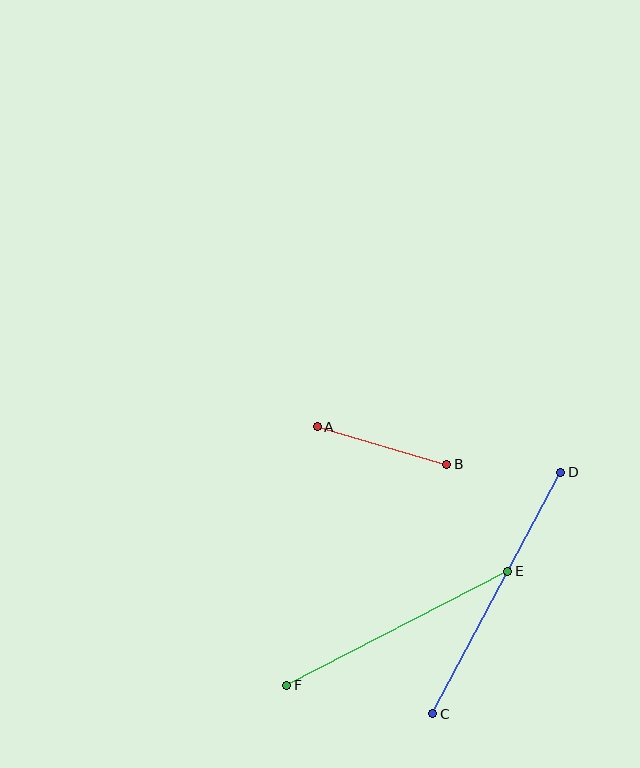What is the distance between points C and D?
The distance is approximately 273 pixels.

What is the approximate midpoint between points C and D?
The midpoint is at approximately (497, 593) pixels.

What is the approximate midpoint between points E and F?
The midpoint is at approximately (397, 628) pixels.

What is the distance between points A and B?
The distance is approximately 135 pixels.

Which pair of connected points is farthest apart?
Points C and D are farthest apart.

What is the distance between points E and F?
The distance is approximately 249 pixels.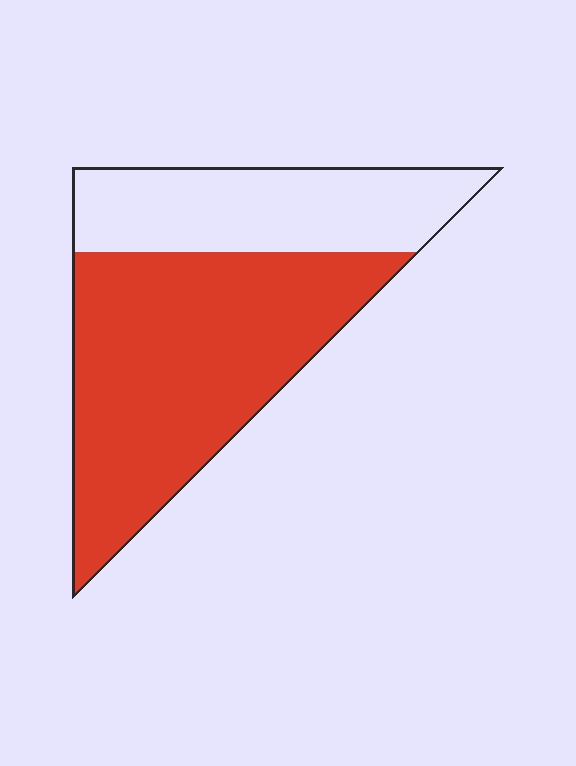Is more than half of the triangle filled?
Yes.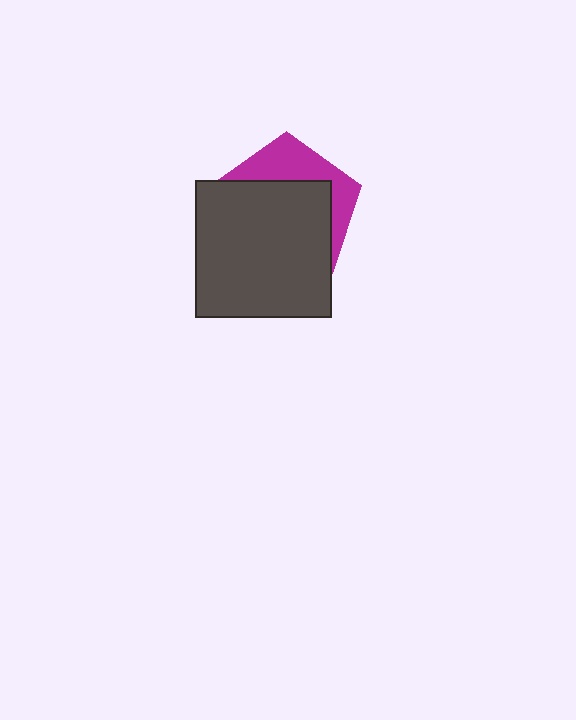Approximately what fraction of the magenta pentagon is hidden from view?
Roughly 68% of the magenta pentagon is hidden behind the dark gray square.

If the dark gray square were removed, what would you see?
You would see the complete magenta pentagon.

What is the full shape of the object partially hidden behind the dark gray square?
The partially hidden object is a magenta pentagon.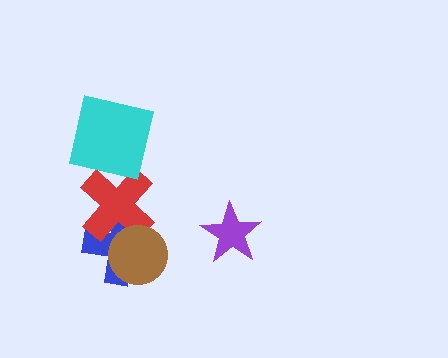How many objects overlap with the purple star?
0 objects overlap with the purple star.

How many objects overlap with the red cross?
2 objects overlap with the red cross.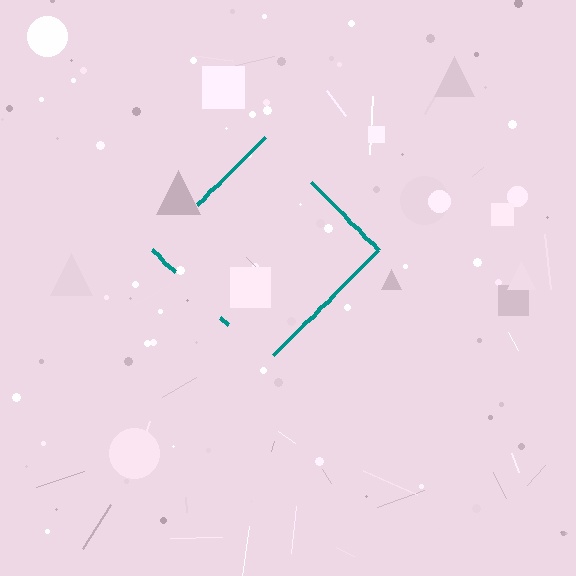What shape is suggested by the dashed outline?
The dashed outline suggests a diamond.